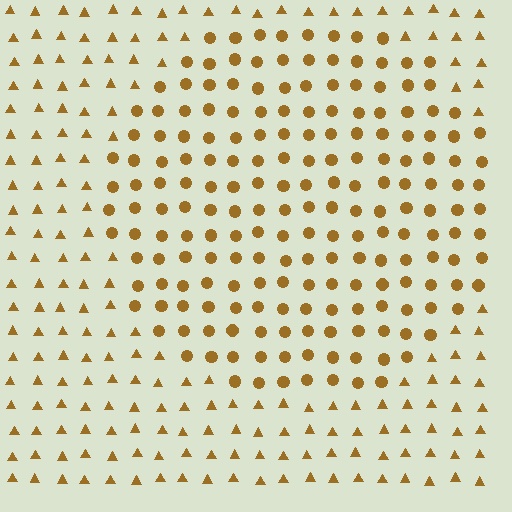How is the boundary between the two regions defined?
The boundary is defined by a change in element shape: circles inside vs. triangles outside. All elements share the same color and spacing.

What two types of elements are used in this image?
The image uses circles inside the circle region and triangles outside it.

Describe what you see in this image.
The image is filled with small brown elements arranged in a uniform grid. A circle-shaped region contains circles, while the surrounding area contains triangles. The boundary is defined purely by the change in element shape.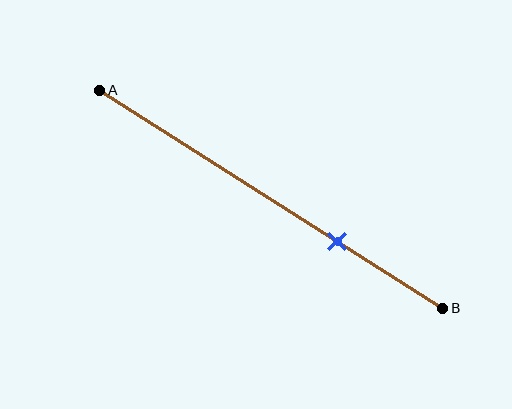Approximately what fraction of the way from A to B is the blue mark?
The blue mark is approximately 70% of the way from A to B.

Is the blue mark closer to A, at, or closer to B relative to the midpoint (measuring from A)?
The blue mark is closer to point B than the midpoint of segment AB.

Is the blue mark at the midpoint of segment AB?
No, the mark is at about 70% from A, not at the 50% midpoint.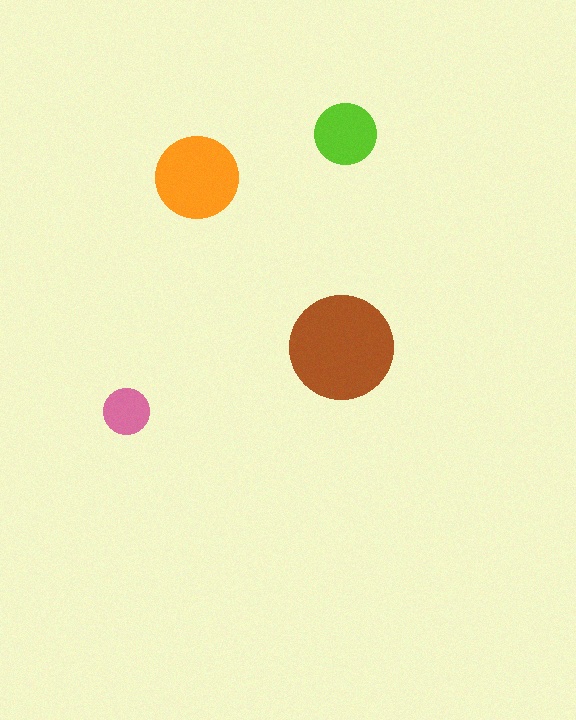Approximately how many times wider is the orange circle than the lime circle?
About 1.5 times wider.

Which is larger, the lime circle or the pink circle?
The lime one.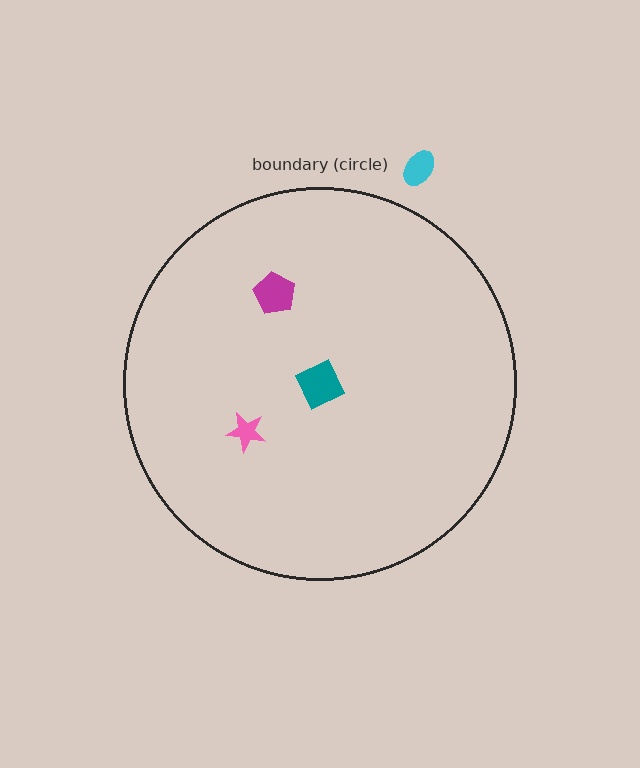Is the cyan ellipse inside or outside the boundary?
Outside.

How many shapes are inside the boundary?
3 inside, 1 outside.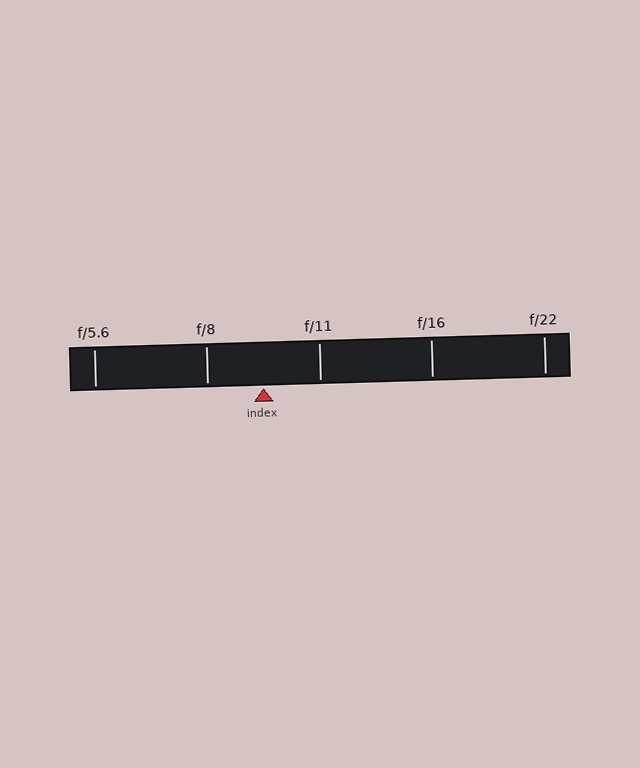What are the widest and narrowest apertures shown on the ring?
The widest aperture shown is f/5.6 and the narrowest is f/22.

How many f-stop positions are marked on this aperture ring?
There are 5 f-stop positions marked.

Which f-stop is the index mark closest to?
The index mark is closest to f/11.